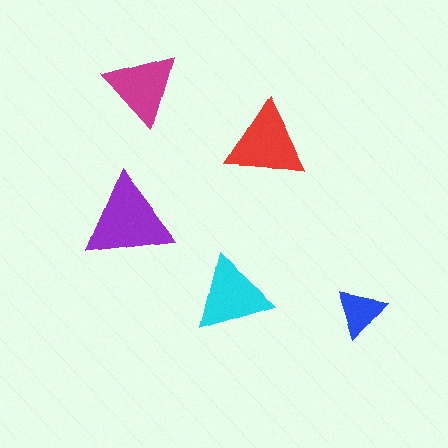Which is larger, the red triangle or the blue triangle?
The red one.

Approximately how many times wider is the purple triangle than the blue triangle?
About 2 times wider.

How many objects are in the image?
There are 5 objects in the image.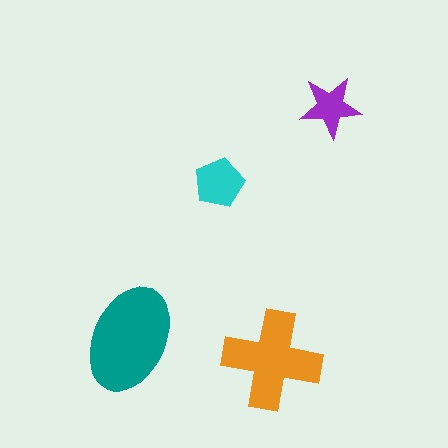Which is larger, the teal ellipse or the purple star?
The teal ellipse.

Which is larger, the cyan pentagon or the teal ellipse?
The teal ellipse.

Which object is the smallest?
The purple star.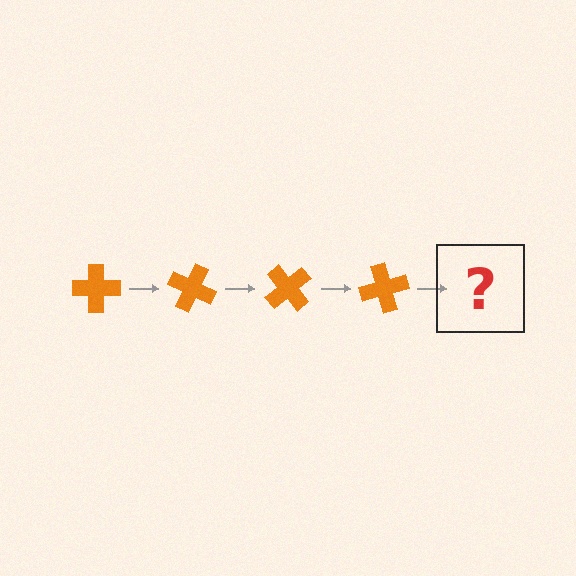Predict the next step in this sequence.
The next step is an orange cross rotated 100 degrees.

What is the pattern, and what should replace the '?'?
The pattern is that the cross rotates 25 degrees each step. The '?' should be an orange cross rotated 100 degrees.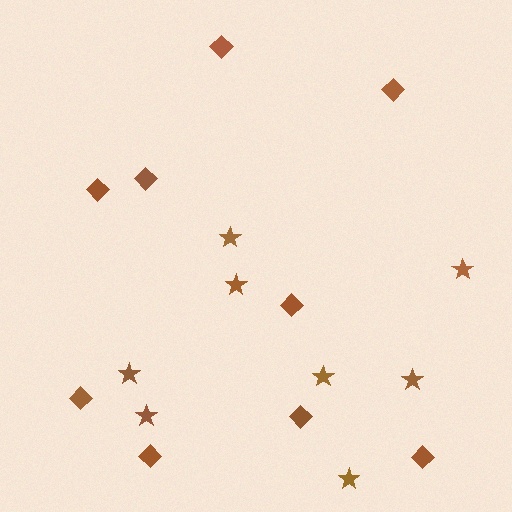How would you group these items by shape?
There are 2 groups: one group of stars (8) and one group of diamonds (9).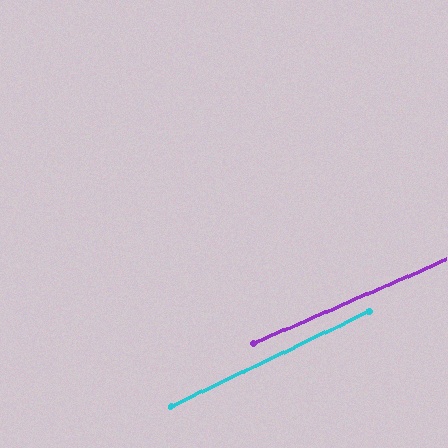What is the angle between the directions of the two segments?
Approximately 2 degrees.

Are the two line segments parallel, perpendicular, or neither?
Parallel — their directions differ by only 1.8°.